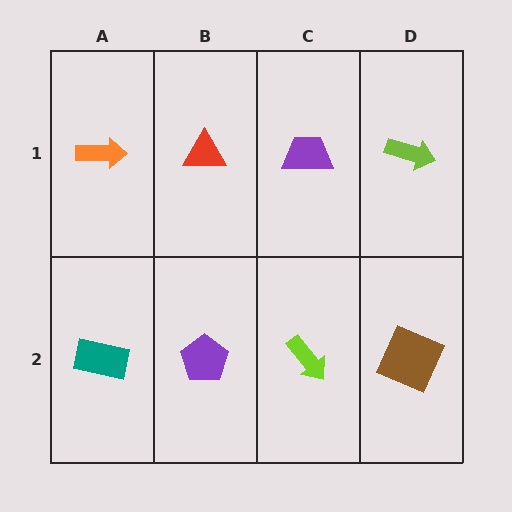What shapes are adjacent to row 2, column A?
An orange arrow (row 1, column A), a purple pentagon (row 2, column B).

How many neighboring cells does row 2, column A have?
2.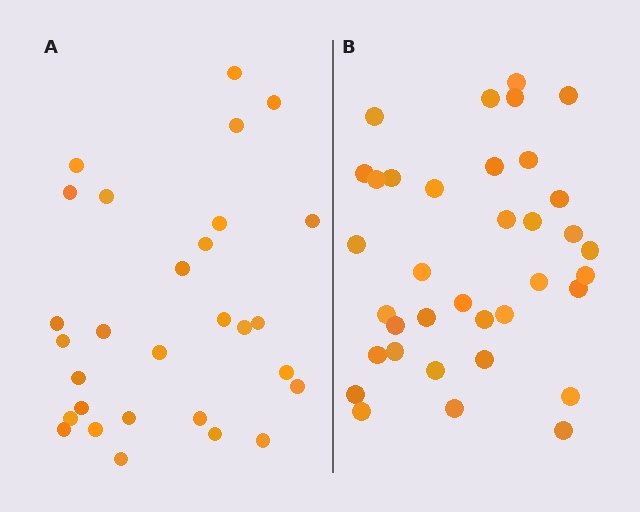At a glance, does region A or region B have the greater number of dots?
Region B (the right region) has more dots.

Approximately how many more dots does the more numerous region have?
Region B has roughly 8 or so more dots than region A.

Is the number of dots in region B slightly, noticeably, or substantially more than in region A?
Region B has only slightly more — the two regions are fairly close. The ratio is roughly 1.2 to 1.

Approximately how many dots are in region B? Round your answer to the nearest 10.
About 40 dots. (The exact count is 36, which rounds to 40.)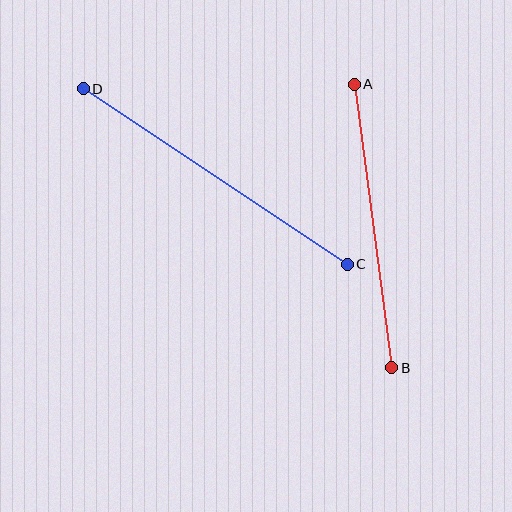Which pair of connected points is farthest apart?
Points C and D are farthest apart.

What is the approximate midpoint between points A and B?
The midpoint is at approximately (373, 226) pixels.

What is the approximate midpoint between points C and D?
The midpoint is at approximately (215, 177) pixels.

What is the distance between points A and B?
The distance is approximately 286 pixels.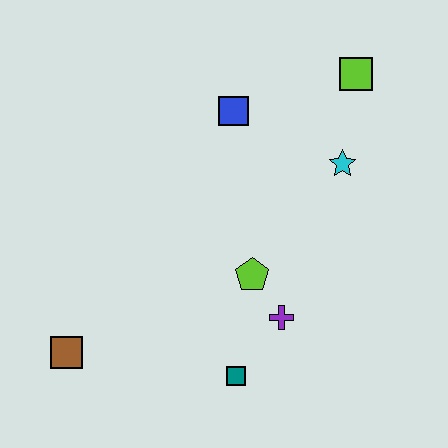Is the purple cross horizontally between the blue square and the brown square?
No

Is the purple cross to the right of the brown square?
Yes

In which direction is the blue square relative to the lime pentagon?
The blue square is above the lime pentagon.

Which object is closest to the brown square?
The teal square is closest to the brown square.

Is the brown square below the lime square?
Yes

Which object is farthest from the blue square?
The brown square is farthest from the blue square.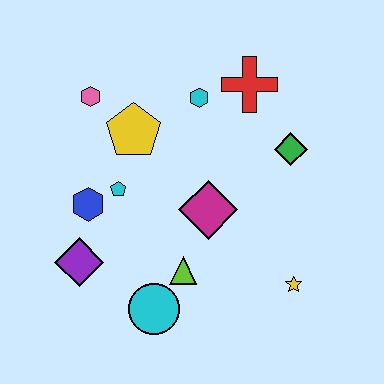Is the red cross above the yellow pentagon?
Yes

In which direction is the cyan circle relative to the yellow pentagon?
The cyan circle is below the yellow pentagon.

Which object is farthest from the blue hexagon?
The yellow star is farthest from the blue hexagon.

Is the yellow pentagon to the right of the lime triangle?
No